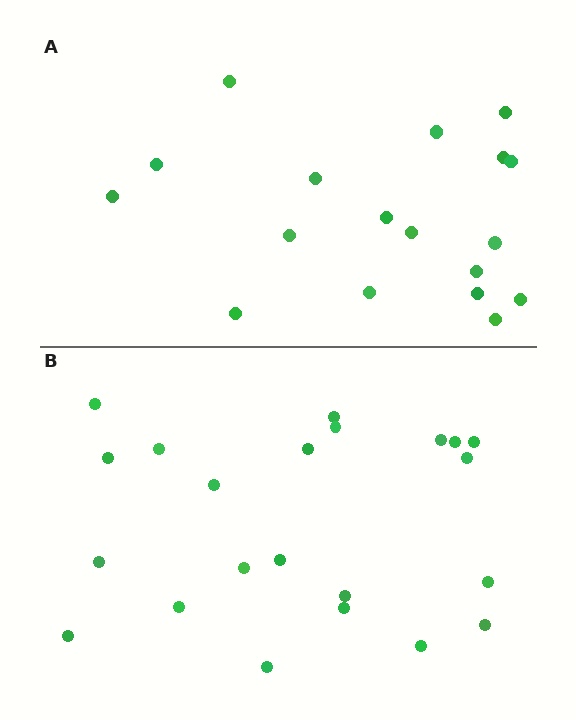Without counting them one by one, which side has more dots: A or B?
Region B (the bottom region) has more dots.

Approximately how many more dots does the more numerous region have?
Region B has about 4 more dots than region A.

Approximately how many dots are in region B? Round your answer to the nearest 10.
About 20 dots. (The exact count is 22, which rounds to 20.)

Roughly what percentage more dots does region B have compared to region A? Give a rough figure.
About 20% more.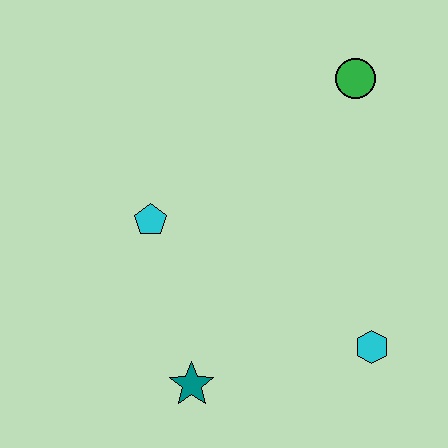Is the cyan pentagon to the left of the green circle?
Yes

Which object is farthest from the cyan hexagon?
The green circle is farthest from the cyan hexagon.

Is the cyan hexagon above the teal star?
Yes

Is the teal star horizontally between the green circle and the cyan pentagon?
Yes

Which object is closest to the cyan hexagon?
The teal star is closest to the cyan hexagon.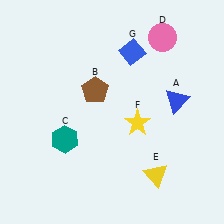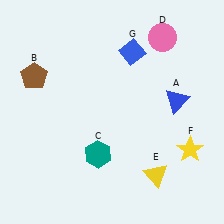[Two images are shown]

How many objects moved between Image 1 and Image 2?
3 objects moved between the two images.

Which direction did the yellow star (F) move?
The yellow star (F) moved right.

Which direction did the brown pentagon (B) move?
The brown pentagon (B) moved left.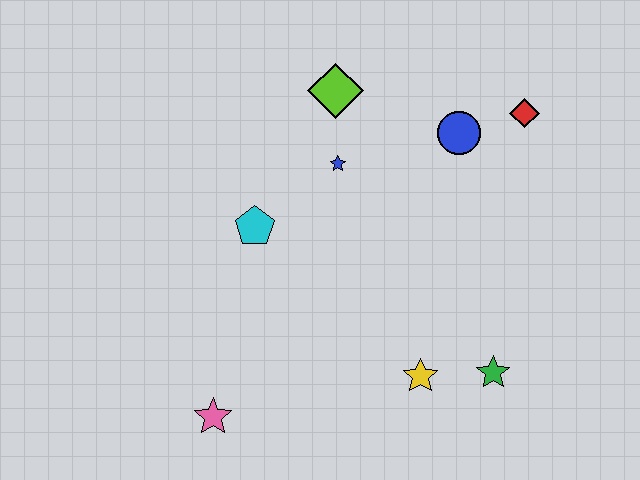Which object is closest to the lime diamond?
The blue star is closest to the lime diamond.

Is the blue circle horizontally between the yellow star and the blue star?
No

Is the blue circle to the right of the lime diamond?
Yes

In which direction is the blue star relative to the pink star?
The blue star is above the pink star.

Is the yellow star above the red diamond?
No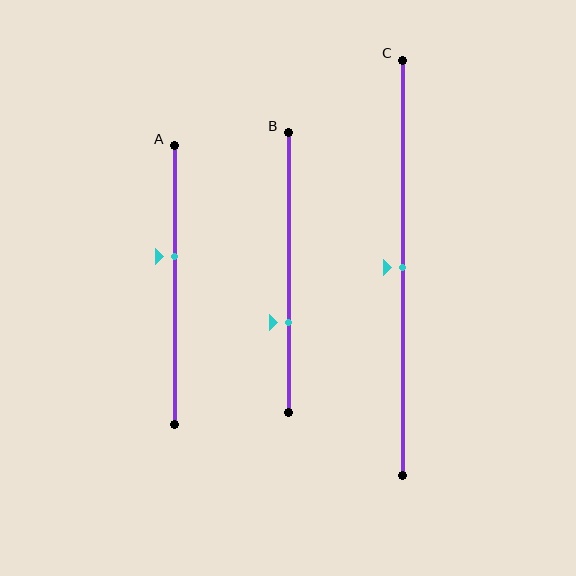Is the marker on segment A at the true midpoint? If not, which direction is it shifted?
No, the marker on segment A is shifted upward by about 10% of the segment length.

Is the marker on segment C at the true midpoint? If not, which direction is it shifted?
Yes, the marker on segment C is at the true midpoint.